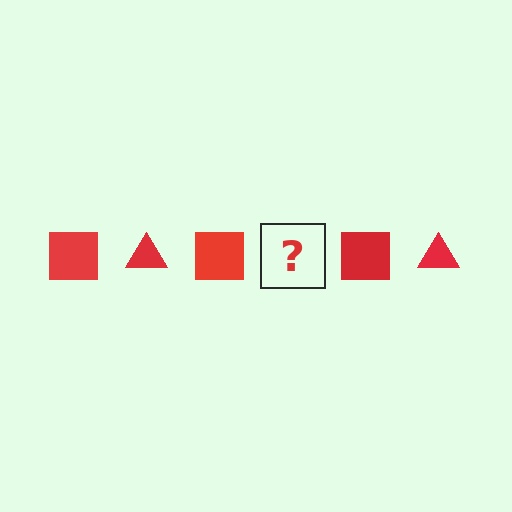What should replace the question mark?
The question mark should be replaced with a red triangle.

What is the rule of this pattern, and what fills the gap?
The rule is that the pattern cycles through square, triangle shapes in red. The gap should be filled with a red triangle.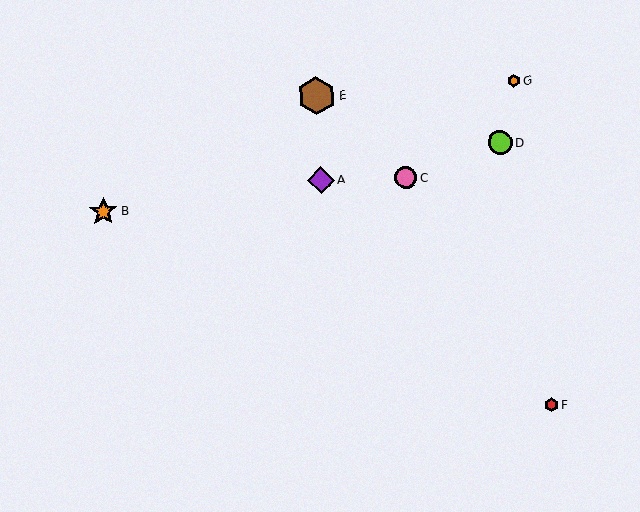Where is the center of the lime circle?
The center of the lime circle is at (500, 143).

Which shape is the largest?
The brown hexagon (labeled E) is the largest.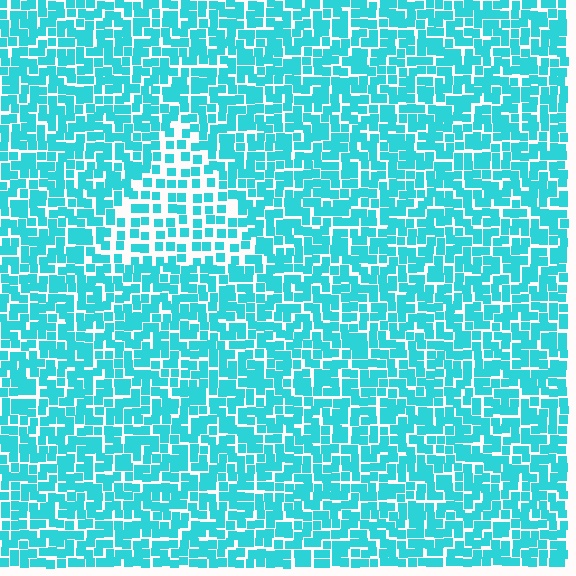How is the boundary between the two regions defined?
The boundary is defined by a change in element density (approximately 1.8x ratio). All elements are the same color, size, and shape.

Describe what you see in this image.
The image contains small cyan elements arranged at two different densities. A triangle-shaped region is visible where the elements are less densely packed than the surrounding area.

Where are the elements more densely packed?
The elements are more densely packed outside the triangle boundary.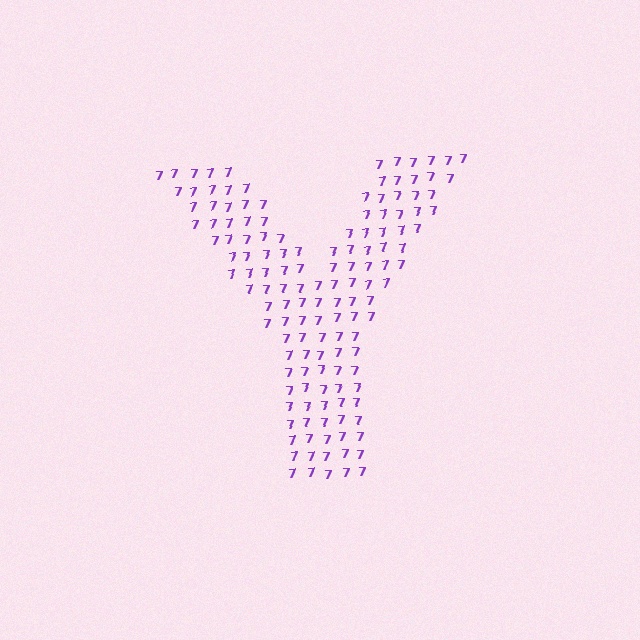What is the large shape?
The large shape is the letter Y.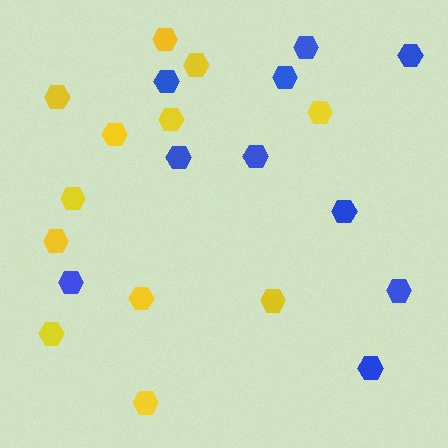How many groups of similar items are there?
There are 2 groups: one group of blue hexagons (10) and one group of yellow hexagons (12).